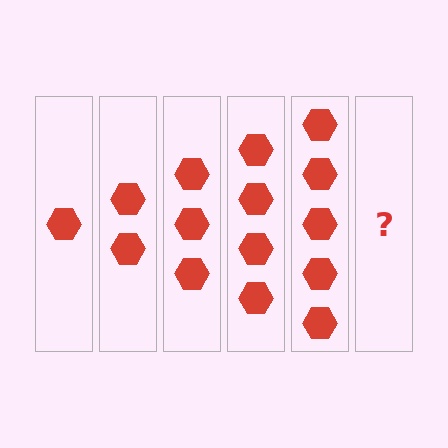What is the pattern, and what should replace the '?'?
The pattern is that each step adds one more hexagon. The '?' should be 6 hexagons.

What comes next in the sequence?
The next element should be 6 hexagons.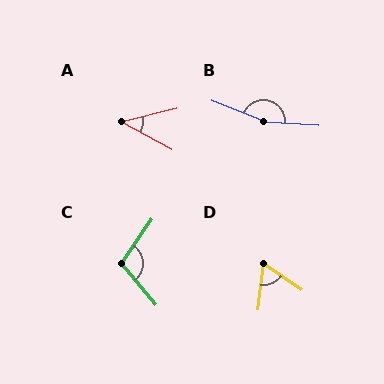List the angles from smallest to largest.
A (42°), D (62°), C (105°), B (161°).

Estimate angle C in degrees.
Approximately 105 degrees.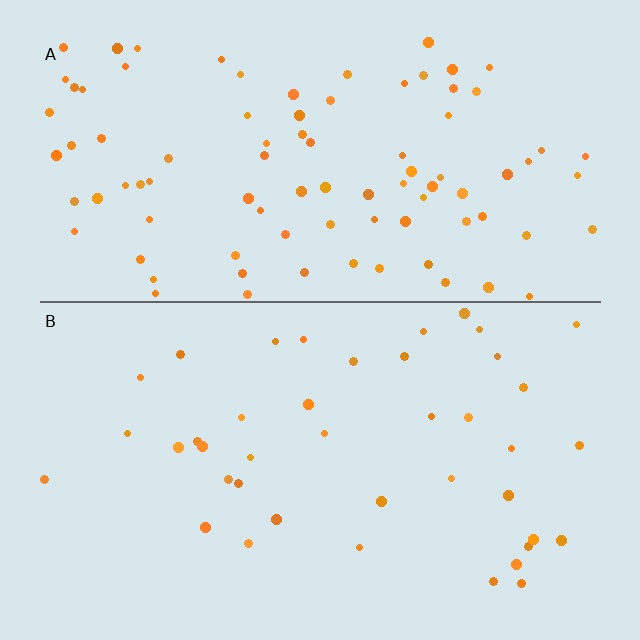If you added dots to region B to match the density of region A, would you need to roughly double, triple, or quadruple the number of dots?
Approximately double.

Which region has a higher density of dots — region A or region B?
A (the top).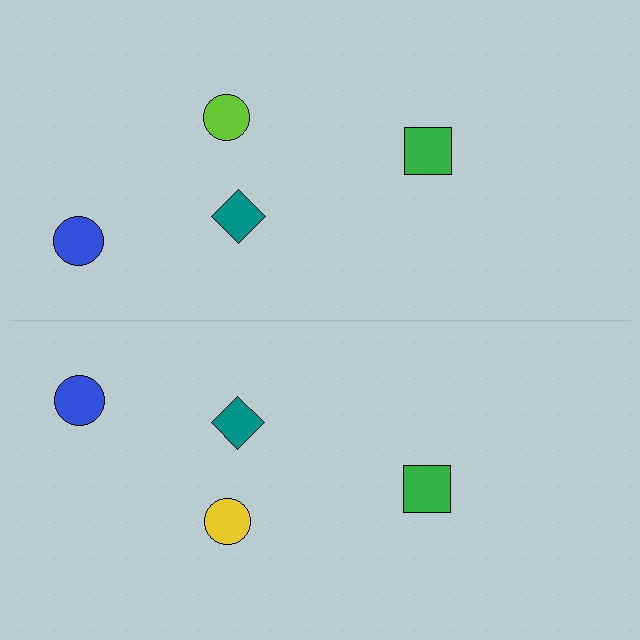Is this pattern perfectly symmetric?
No, the pattern is not perfectly symmetric. The yellow circle on the bottom side breaks the symmetry — its mirror counterpart is lime.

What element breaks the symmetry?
The yellow circle on the bottom side breaks the symmetry — its mirror counterpart is lime.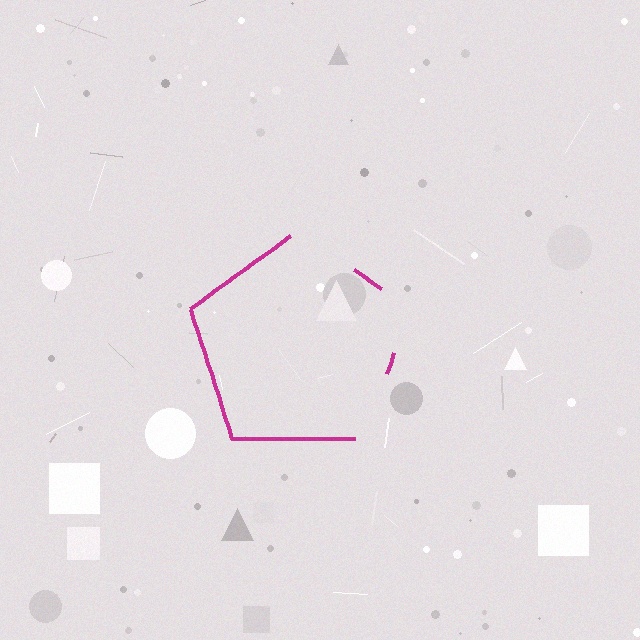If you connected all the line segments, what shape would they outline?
They would outline a pentagon.